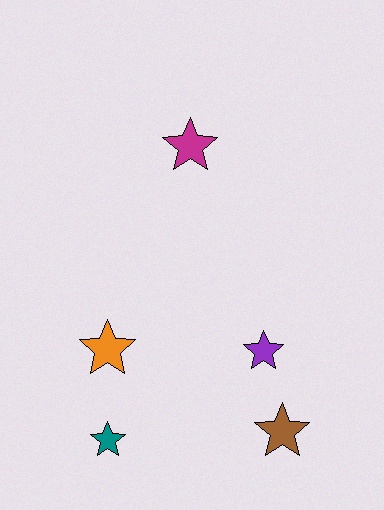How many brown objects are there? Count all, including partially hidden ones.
There is 1 brown object.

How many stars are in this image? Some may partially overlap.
There are 5 stars.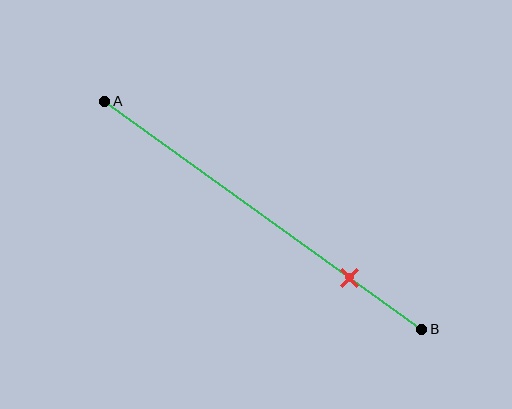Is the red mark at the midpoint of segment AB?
No, the mark is at about 75% from A, not at the 50% midpoint.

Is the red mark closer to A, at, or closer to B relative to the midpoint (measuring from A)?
The red mark is closer to point B than the midpoint of segment AB.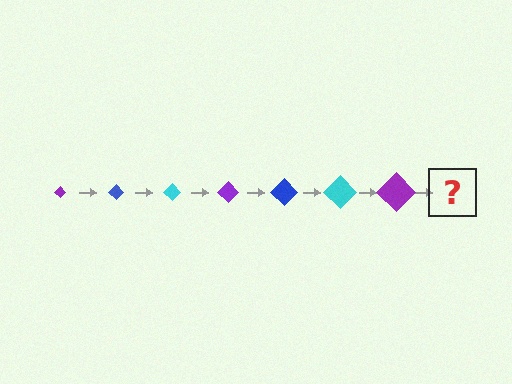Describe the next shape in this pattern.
It should be a blue diamond, larger than the previous one.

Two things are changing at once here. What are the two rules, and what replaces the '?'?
The two rules are that the diamond grows larger each step and the color cycles through purple, blue, and cyan. The '?' should be a blue diamond, larger than the previous one.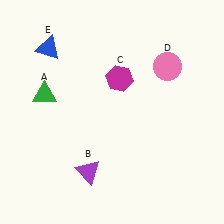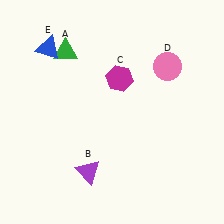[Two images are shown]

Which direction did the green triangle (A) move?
The green triangle (A) moved up.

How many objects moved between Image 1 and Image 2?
1 object moved between the two images.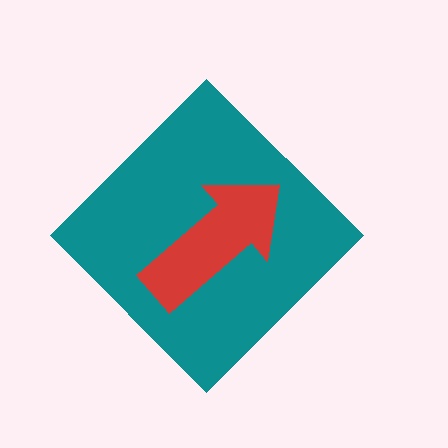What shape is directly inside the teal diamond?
The red arrow.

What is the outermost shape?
The teal diamond.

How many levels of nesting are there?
2.